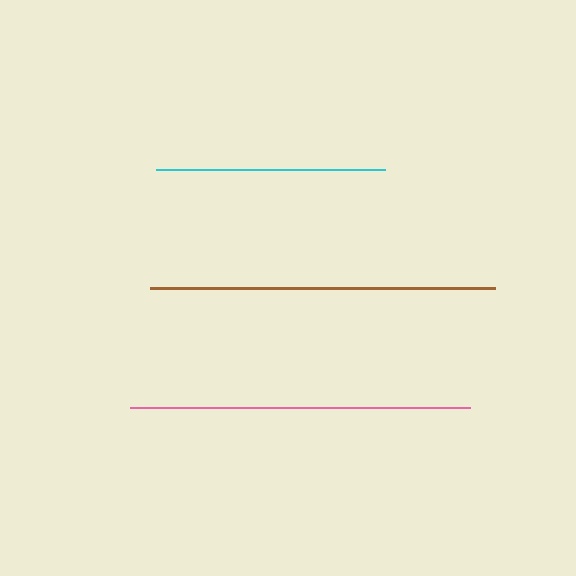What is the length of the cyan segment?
The cyan segment is approximately 229 pixels long.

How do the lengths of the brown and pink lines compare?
The brown and pink lines are approximately the same length.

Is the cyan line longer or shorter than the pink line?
The pink line is longer than the cyan line.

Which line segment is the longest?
The brown line is the longest at approximately 345 pixels.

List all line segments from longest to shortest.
From longest to shortest: brown, pink, cyan.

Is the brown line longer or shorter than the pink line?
The brown line is longer than the pink line.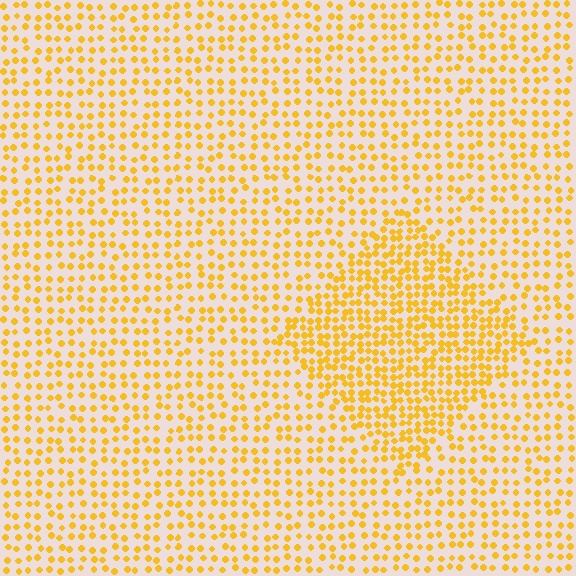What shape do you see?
I see a diamond.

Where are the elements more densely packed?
The elements are more densely packed inside the diamond boundary.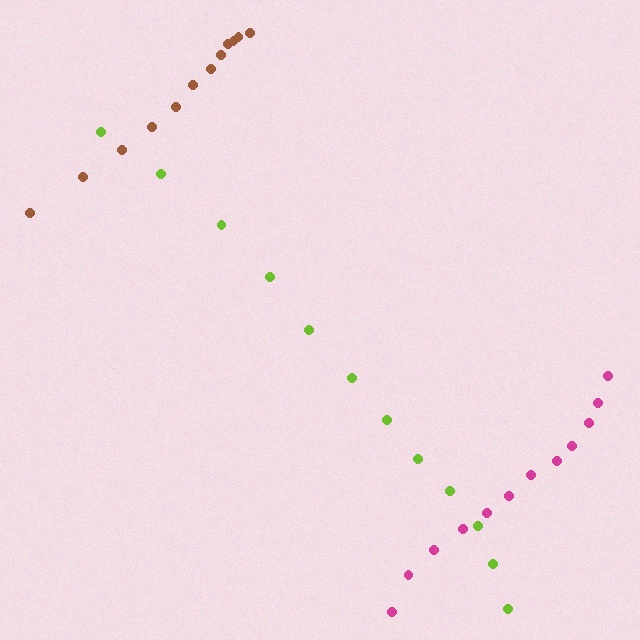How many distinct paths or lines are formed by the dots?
There are 3 distinct paths.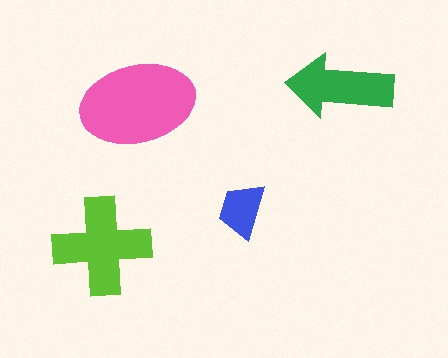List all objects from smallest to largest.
The blue trapezoid, the green arrow, the lime cross, the pink ellipse.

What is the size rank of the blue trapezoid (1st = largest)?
4th.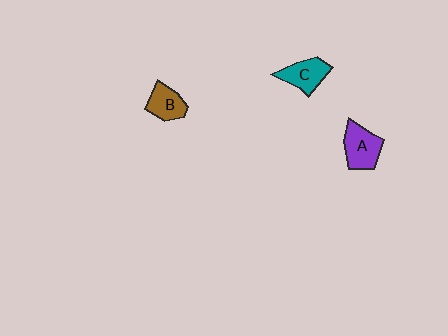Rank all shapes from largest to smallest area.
From largest to smallest: A (purple), C (teal), B (brown).